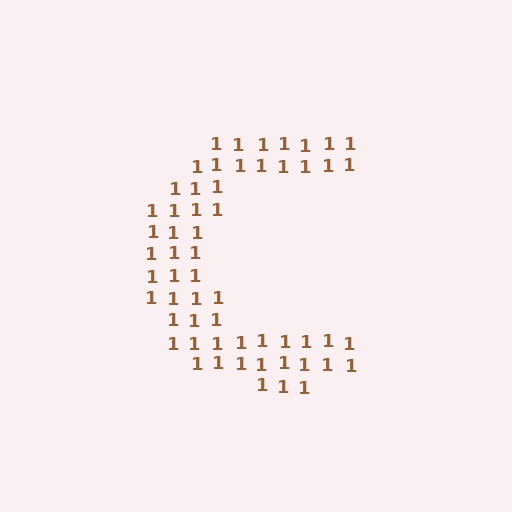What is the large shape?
The large shape is the letter C.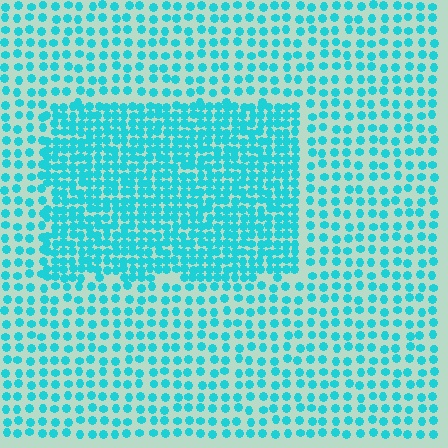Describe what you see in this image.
The image contains small cyan elements arranged at two different densities. A rectangle-shaped region is visible where the elements are more densely packed than the surrounding area.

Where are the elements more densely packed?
The elements are more densely packed inside the rectangle boundary.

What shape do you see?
I see a rectangle.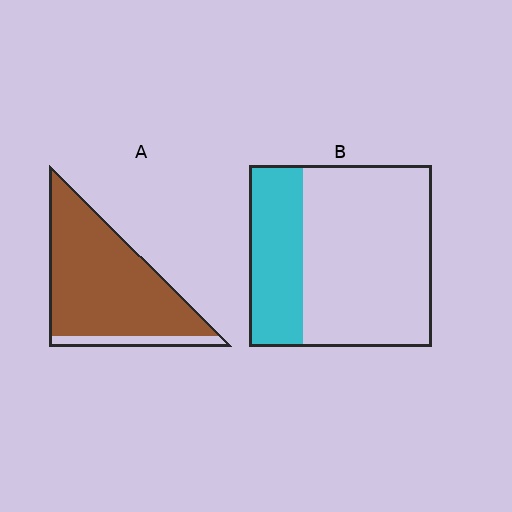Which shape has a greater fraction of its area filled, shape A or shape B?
Shape A.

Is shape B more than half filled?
No.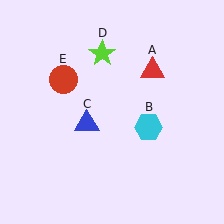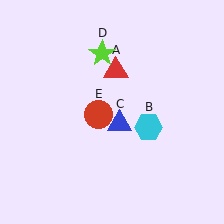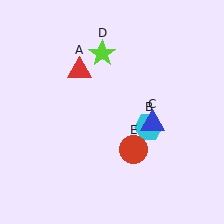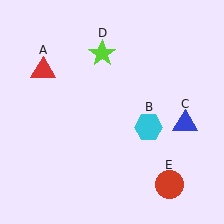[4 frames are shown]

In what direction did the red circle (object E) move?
The red circle (object E) moved down and to the right.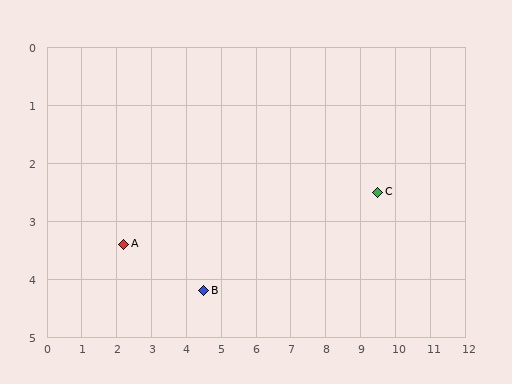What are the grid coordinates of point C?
Point C is at approximately (9.5, 2.5).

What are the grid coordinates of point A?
Point A is at approximately (2.2, 3.4).